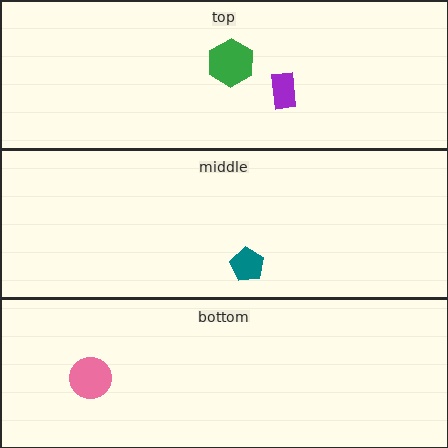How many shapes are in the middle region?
1.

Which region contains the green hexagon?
The top region.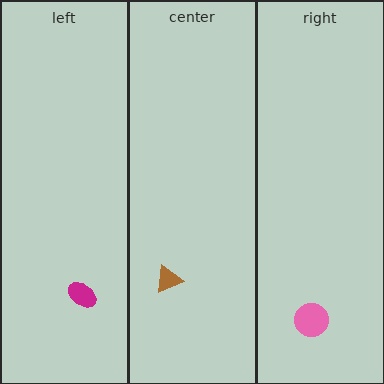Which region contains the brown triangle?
The center region.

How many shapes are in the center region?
1.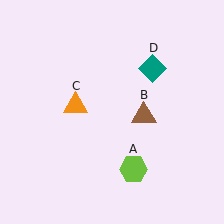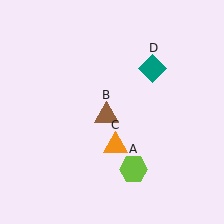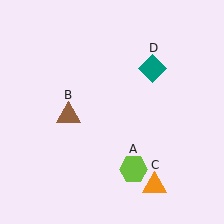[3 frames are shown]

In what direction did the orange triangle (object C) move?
The orange triangle (object C) moved down and to the right.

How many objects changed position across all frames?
2 objects changed position: brown triangle (object B), orange triangle (object C).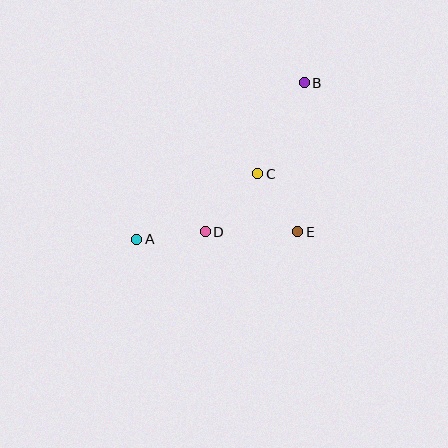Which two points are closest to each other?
Points A and D are closest to each other.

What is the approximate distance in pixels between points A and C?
The distance between A and C is approximately 137 pixels.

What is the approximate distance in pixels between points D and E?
The distance between D and E is approximately 92 pixels.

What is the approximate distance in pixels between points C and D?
The distance between C and D is approximately 78 pixels.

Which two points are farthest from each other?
Points A and B are farthest from each other.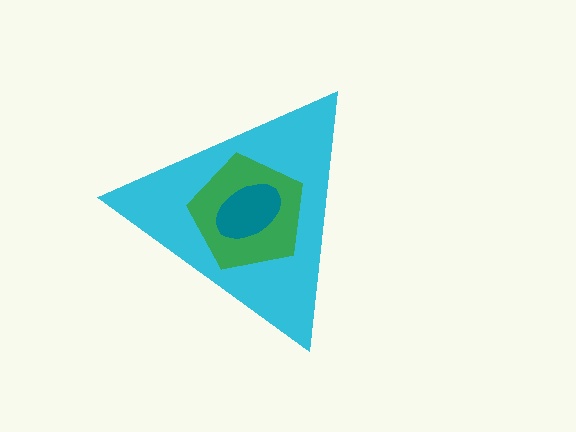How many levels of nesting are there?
3.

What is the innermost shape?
The teal ellipse.